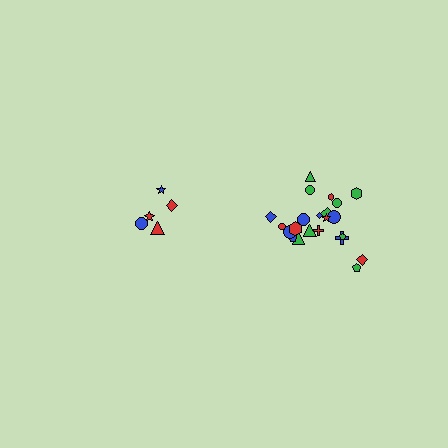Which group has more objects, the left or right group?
The right group.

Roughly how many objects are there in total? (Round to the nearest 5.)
Roughly 25 objects in total.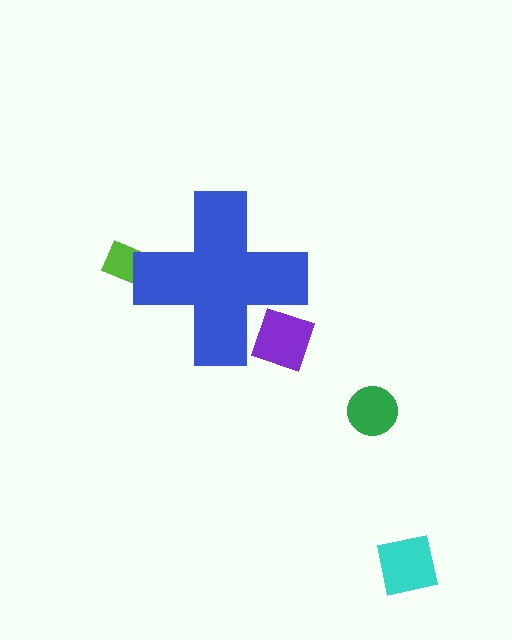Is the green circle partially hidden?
No, the green circle is fully visible.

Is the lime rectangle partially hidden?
Yes, the lime rectangle is partially hidden behind the blue cross.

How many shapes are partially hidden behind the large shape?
2 shapes are partially hidden.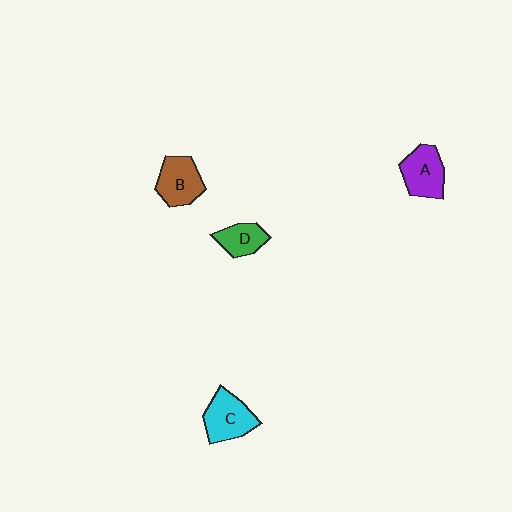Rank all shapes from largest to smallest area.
From largest to smallest: C (cyan), B (brown), A (purple), D (green).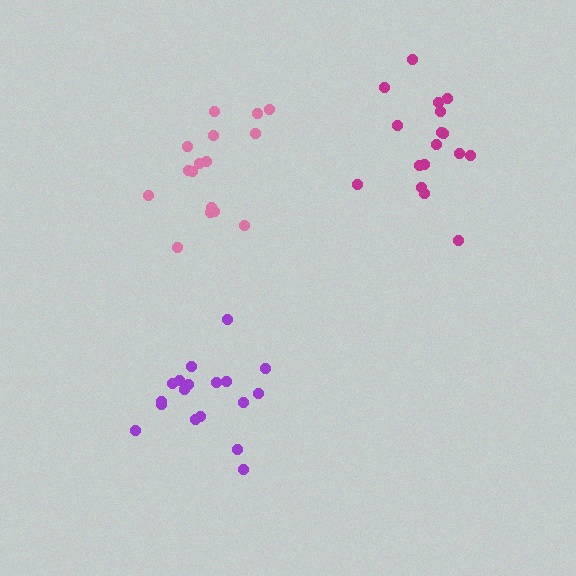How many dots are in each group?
Group 1: 18 dots, Group 2: 17 dots, Group 3: 16 dots (51 total).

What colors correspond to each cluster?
The clusters are colored: purple, magenta, pink.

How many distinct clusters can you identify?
There are 3 distinct clusters.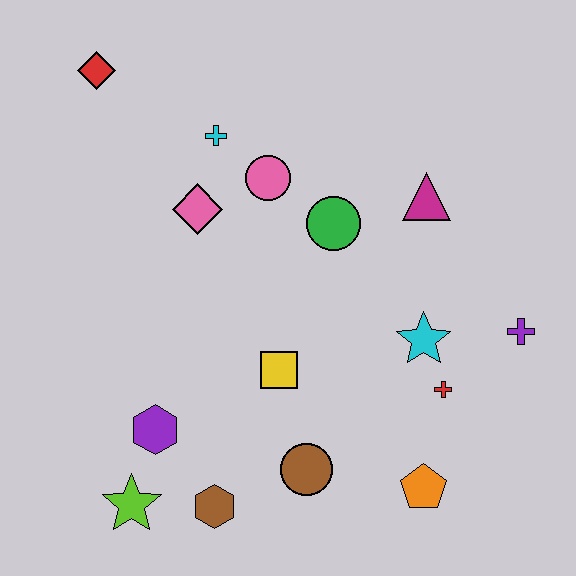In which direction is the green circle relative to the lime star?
The green circle is above the lime star.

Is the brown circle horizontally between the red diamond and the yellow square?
No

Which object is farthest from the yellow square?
The red diamond is farthest from the yellow square.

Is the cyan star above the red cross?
Yes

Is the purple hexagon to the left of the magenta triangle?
Yes